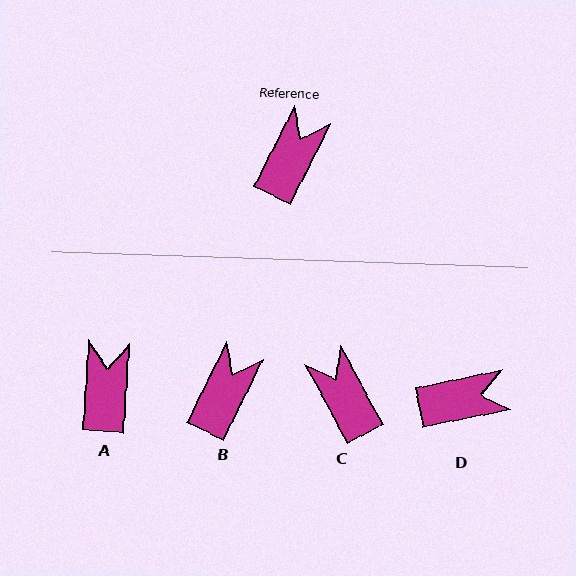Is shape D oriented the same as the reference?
No, it is off by about 53 degrees.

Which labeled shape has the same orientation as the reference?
B.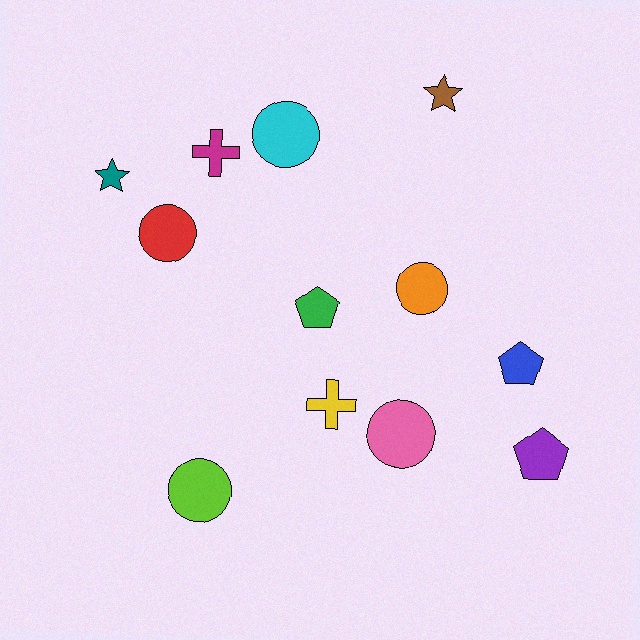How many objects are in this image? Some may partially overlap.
There are 12 objects.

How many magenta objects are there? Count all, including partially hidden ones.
There is 1 magenta object.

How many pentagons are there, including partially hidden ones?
There are 3 pentagons.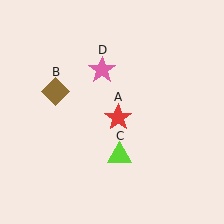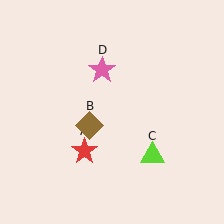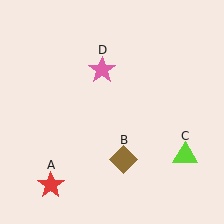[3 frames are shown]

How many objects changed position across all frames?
3 objects changed position: red star (object A), brown diamond (object B), lime triangle (object C).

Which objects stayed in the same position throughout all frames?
Pink star (object D) remained stationary.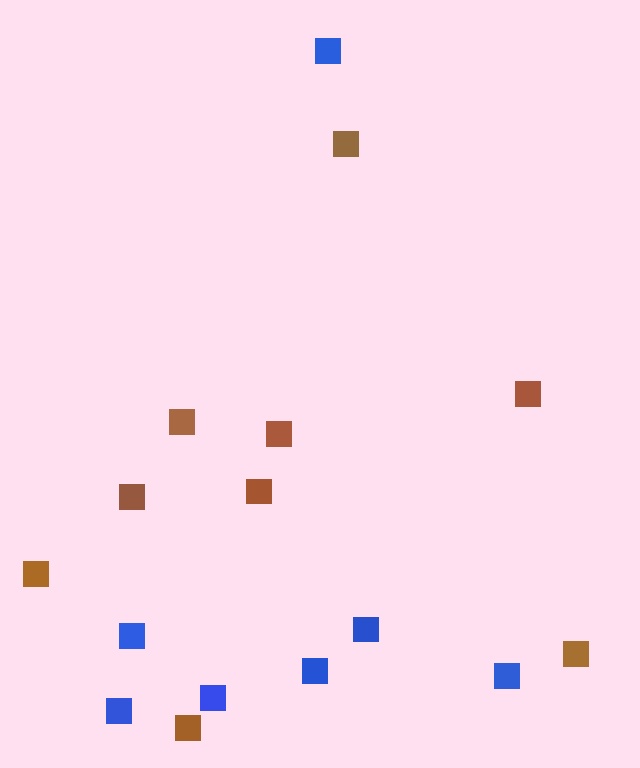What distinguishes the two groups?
There are 2 groups: one group of blue squares (7) and one group of brown squares (9).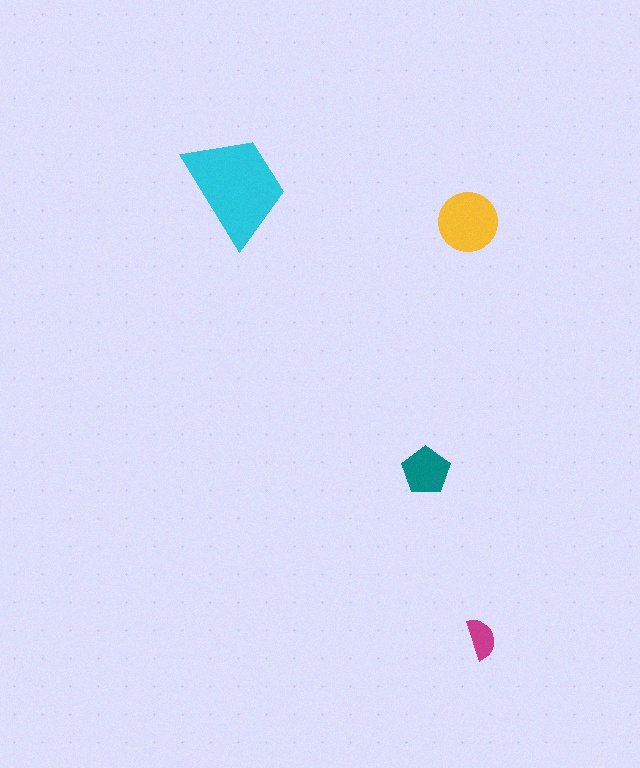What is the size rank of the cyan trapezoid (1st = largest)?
1st.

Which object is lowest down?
The magenta semicircle is bottommost.